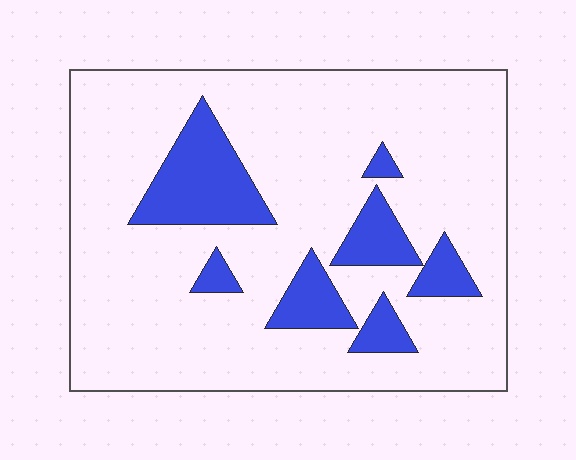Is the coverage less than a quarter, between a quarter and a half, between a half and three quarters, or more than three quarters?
Less than a quarter.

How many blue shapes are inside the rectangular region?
7.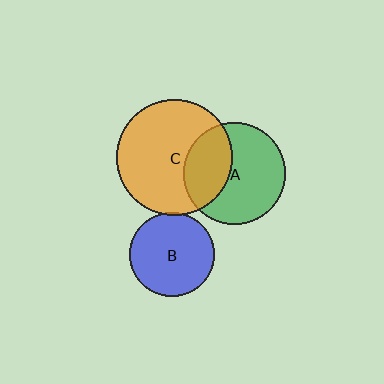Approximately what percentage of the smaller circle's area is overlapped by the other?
Approximately 5%.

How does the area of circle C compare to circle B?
Approximately 1.9 times.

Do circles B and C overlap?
Yes.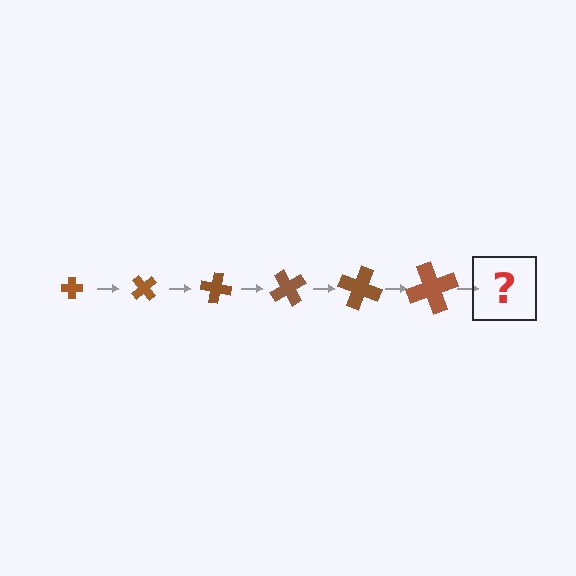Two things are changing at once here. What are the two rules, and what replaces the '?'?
The two rules are that the cross grows larger each step and it rotates 50 degrees each step. The '?' should be a cross, larger than the previous one and rotated 300 degrees from the start.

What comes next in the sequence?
The next element should be a cross, larger than the previous one and rotated 300 degrees from the start.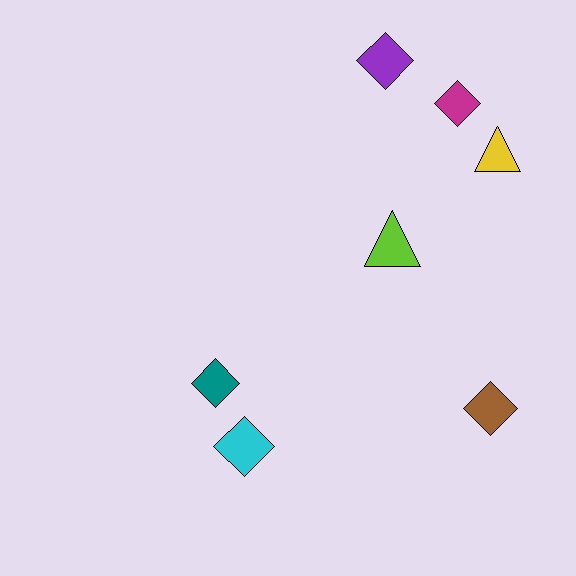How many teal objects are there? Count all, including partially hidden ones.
There is 1 teal object.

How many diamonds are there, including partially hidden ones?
There are 5 diamonds.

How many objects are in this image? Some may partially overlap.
There are 7 objects.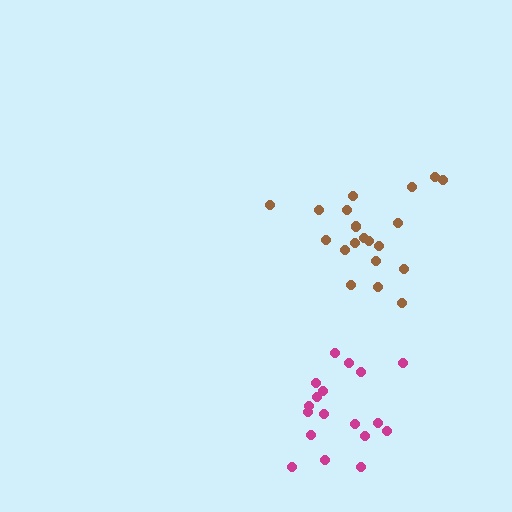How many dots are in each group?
Group 1: 20 dots, Group 2: 18 dots (38 total).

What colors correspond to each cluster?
The clusters are colored: brown, magenta.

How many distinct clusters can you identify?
There are 2 distinct clusters.